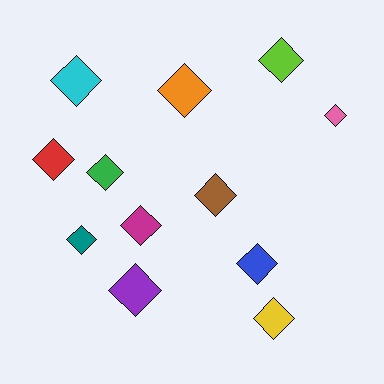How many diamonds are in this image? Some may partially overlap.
There are 12 diamonds.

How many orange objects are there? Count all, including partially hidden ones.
There is 1 orange object.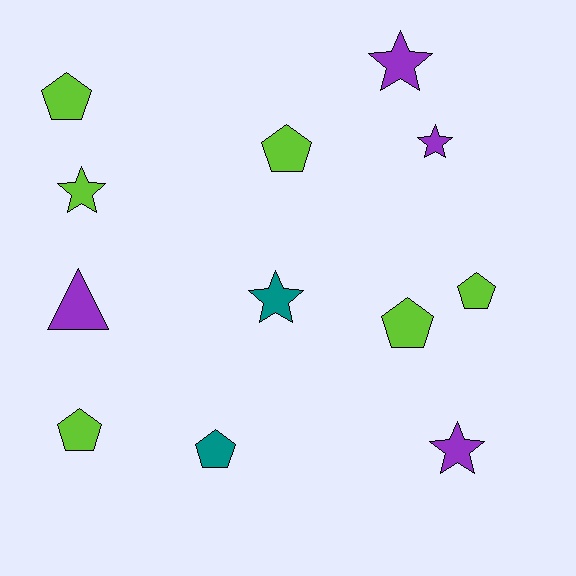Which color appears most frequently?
Lime, with 6 objects.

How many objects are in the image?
There are 12 objects.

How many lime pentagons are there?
There are 5 lime pentagons.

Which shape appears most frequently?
Pentagon, with 6 objects.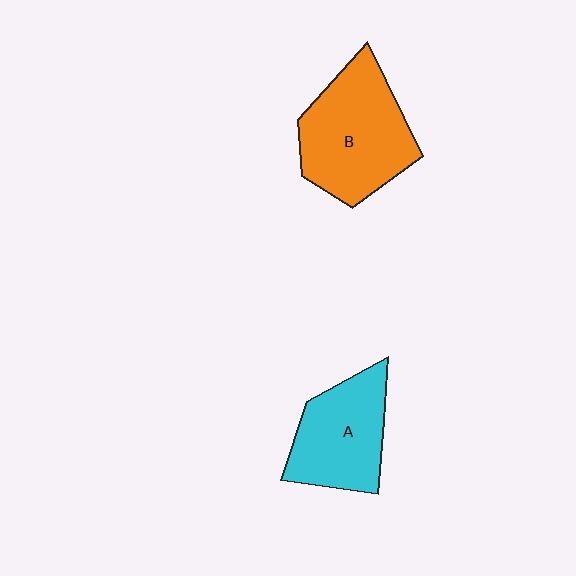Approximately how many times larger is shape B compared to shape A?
Approximately 1.3 times.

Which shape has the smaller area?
Shape A (cyan).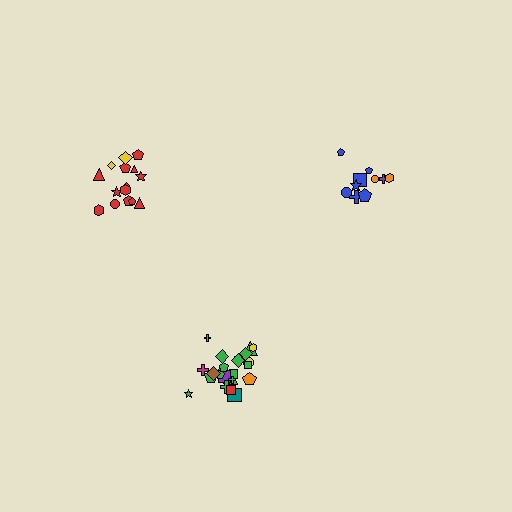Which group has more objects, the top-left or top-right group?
The top-left group.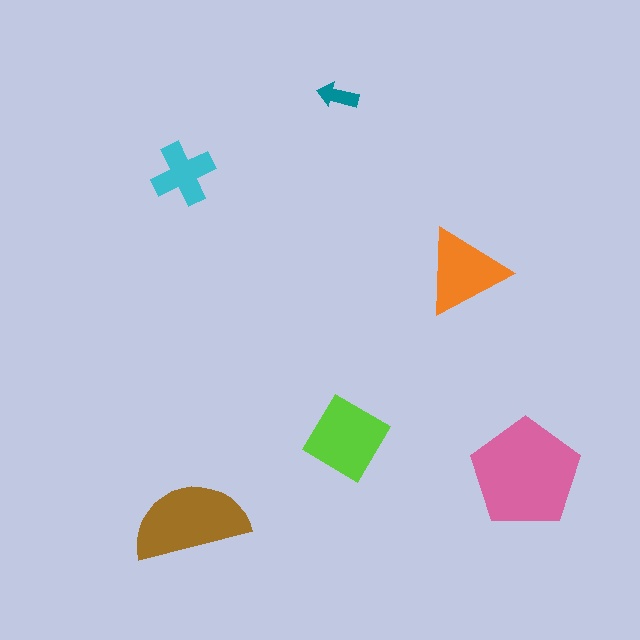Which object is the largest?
The pink pentagon.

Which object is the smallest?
The teal arrow.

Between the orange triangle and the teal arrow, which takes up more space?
The orange triangle.